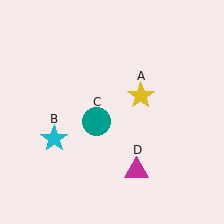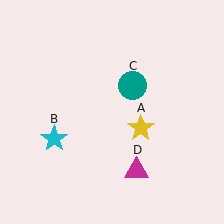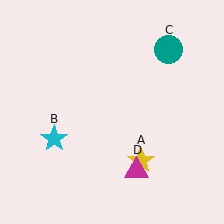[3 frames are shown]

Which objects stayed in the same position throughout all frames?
Cyan star (object B) and magenta triangle (object D) remained stationary.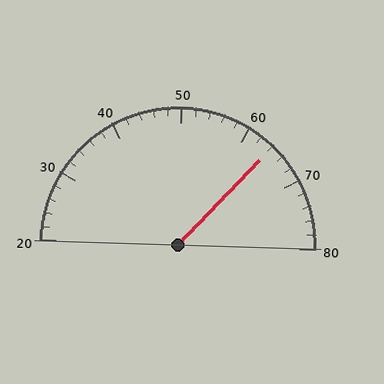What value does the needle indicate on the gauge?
The needle indicates approximately 64.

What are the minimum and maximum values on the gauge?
The gauge ranges from 20 to 80.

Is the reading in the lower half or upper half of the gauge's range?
The reading is in the upper half of the range (20 to 80).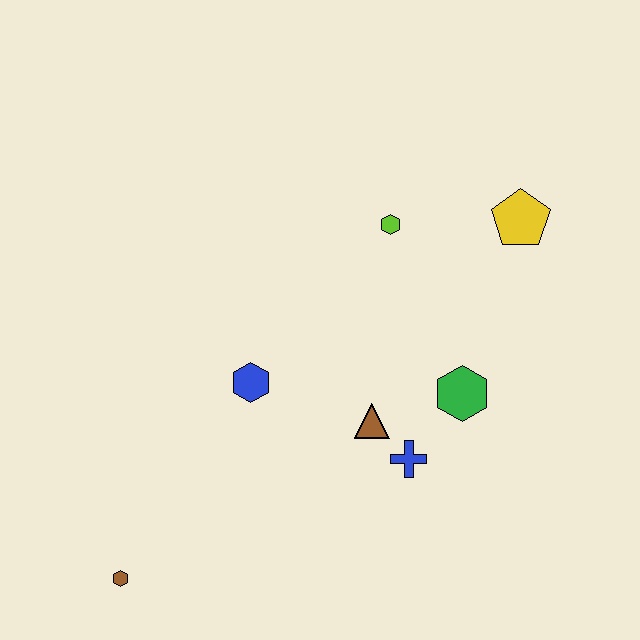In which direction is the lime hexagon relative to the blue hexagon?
The lime hexagon is above the blue hexagon.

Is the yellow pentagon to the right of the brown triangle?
Yes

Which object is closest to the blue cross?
The brown triangle is closest to the blue cross.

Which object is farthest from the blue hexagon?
The yellow pentagon is farthest from the blue hexagon.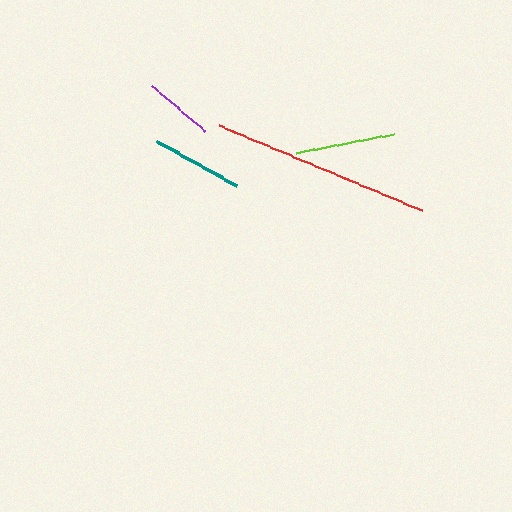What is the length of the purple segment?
The purple segment is approximately 70 pixels long.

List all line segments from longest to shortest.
From longest to shortest: red, lime, teal, purple.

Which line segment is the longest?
The red line is the longest at approximately 220 pixels.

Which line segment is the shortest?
The purple line is the shortest at approximately 70 pixels.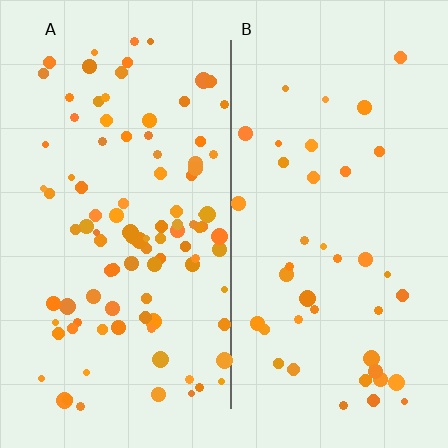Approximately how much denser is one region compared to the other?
Approximately 2.4× — region A over region B.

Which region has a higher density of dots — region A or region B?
A (the left).